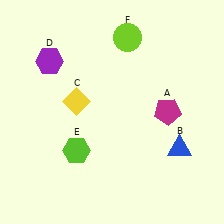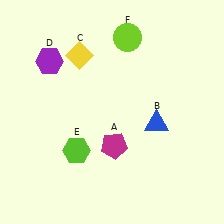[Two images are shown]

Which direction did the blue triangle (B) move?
The blue triangle (B) moved up.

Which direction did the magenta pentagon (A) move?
The magenta pentagon (A) moved left.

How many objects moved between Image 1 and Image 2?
3 objects moved between the two images.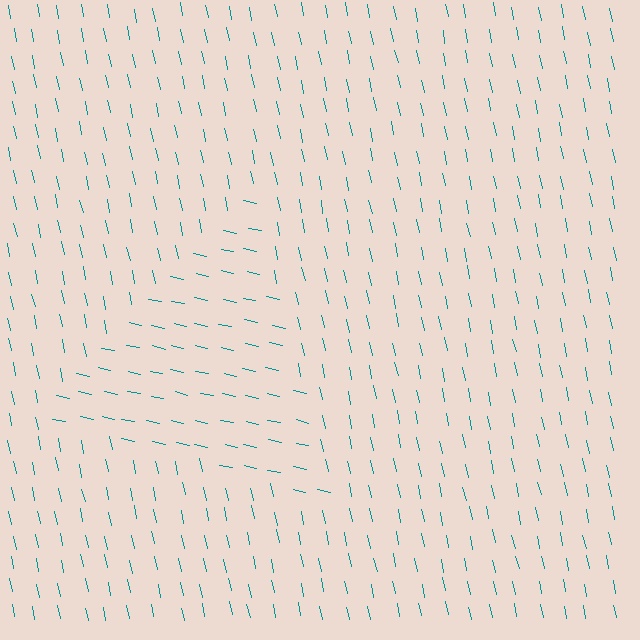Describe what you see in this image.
The image is filled with small teal line segments. A triangle region in the image has lines oriented differently from the surrounding lines, creating a visible texture boundary.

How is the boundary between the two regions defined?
The boundary is defined purely by a change in line orientation (approximately 66 degrees difference). All lines are the same color and thickness.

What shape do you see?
I see a triangle.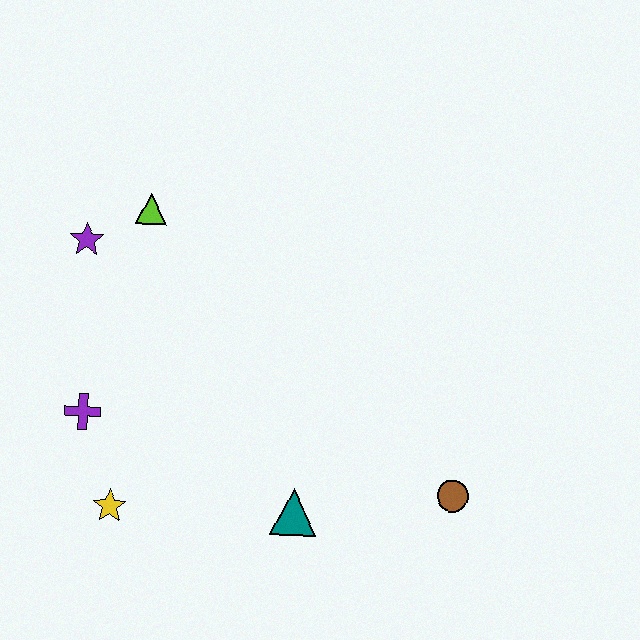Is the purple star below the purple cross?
No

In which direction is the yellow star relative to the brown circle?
The yellow star is to the left of the brown circle.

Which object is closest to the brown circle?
The teal triangle is closest to the brown circle.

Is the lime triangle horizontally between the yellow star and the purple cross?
No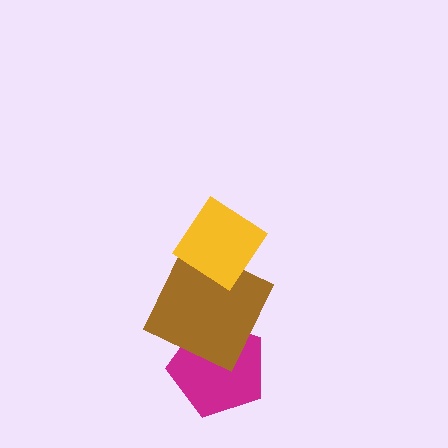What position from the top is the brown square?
The brown square is 2nd from the top.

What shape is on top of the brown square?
The yellow diamond is on top of the brown square.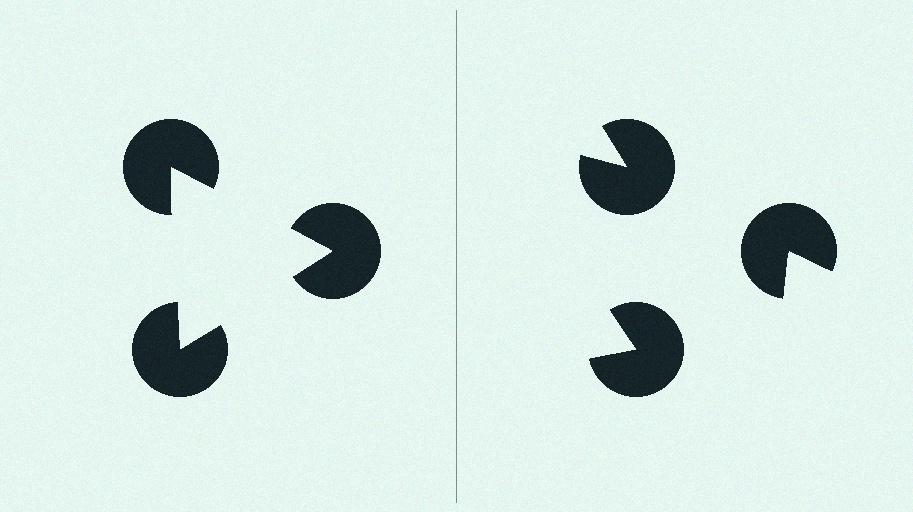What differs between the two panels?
The pac-man discs are positioned identically on both sides; only the wedge orientations differ. On the left they align to a triangle; on the right they are misaligned.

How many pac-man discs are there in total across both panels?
6 — 3 on each side.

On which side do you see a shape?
An illusory triangle appears on the left side. On the right side the wedge cuts are rotated, so no coherent shape forms.